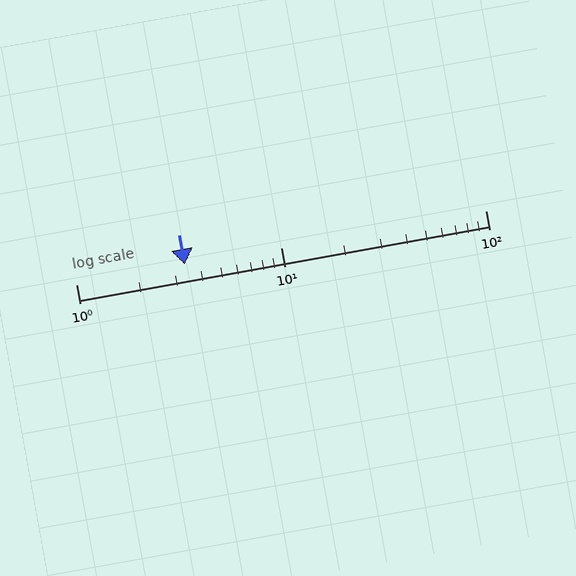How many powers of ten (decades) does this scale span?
The scale spans 2 decades, from 1 to 100.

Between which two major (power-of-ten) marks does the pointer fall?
The pointer is between 1 and 10.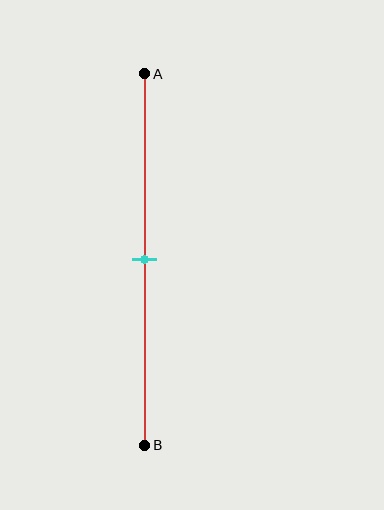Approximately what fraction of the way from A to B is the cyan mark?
The cyan mark is approximately 50% of the way from A to B.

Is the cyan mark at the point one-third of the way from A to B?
No, the mark is at about 50% from A, not at the 33% one-third point.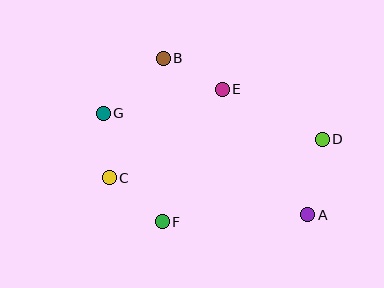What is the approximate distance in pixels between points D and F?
The distance between D and F is approximately 180 pixels.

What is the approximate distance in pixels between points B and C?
The distance between B and C is approximately 131 pixels.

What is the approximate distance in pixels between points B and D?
The distance between B and D is approximately 179 pixels.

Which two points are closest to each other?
Points C and G are closest to each other.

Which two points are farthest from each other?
Points A and G are farthest from each other.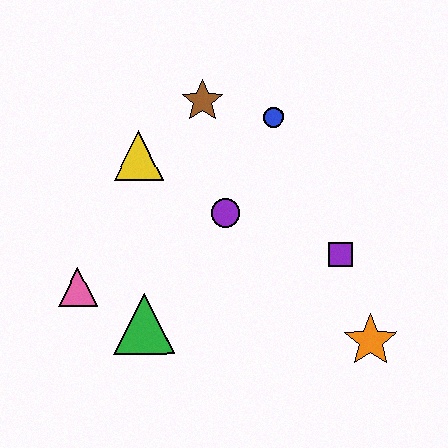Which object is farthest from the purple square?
The pink triangle is farthest from the purple square.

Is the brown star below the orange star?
No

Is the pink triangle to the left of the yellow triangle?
Yes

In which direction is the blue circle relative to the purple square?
The blue circle is above the purple square.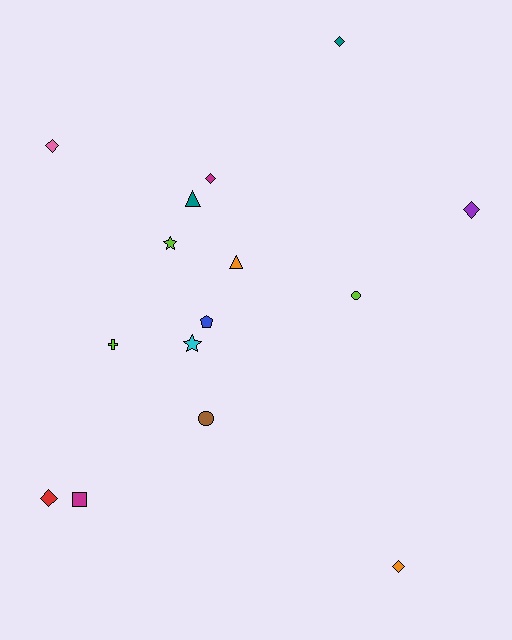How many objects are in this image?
There are 15 objects.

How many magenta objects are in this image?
There are 2 magenta objects.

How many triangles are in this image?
There are 2 triangles.